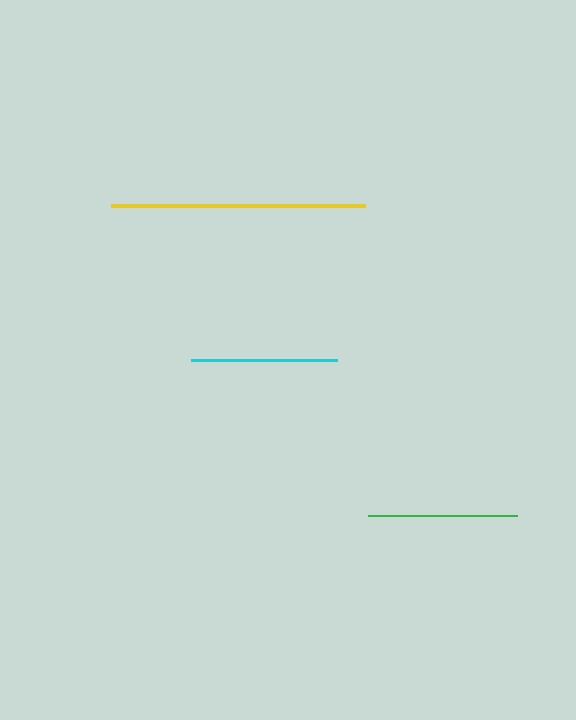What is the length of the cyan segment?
The cyan segment is approximately 146 pixels long.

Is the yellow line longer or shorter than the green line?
The yellow line is longer than the green line.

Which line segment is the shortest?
The cyan line is the shortest at approximately 146 pixels.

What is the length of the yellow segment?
The yellow segment is approximately 254 pixels long.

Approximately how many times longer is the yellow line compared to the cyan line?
The yellow line is approximately 1.7 times the length of the cyan line.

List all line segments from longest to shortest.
From longest to shortest: yellow, green, cyan.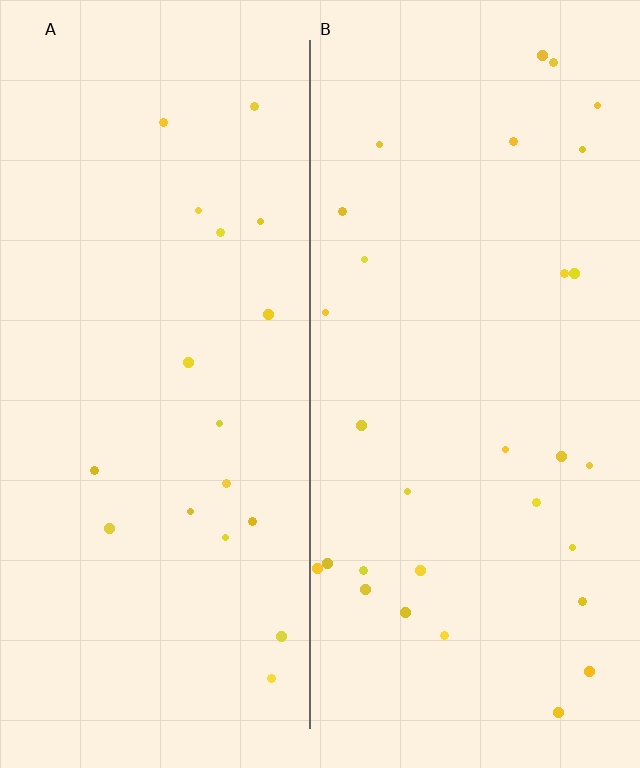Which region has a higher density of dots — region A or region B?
B (the right).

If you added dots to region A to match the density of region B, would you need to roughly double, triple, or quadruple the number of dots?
Approximately double.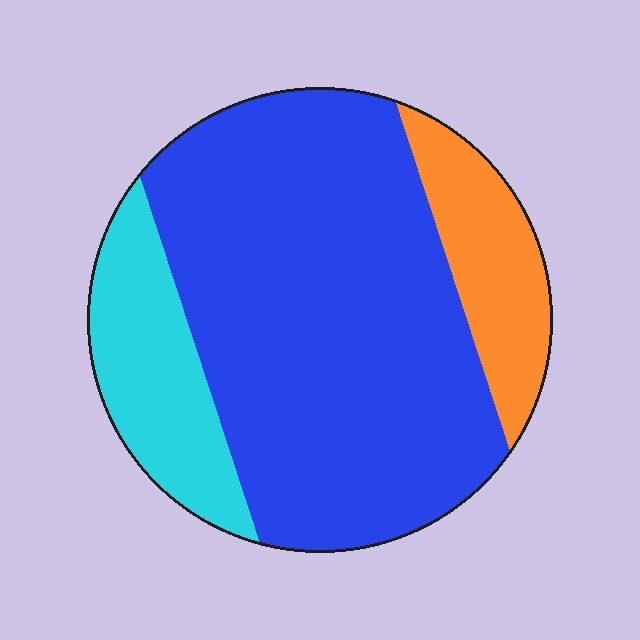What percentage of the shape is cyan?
Cyan covers around 15% of the shape.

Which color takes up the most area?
Blue, at roughly 70%.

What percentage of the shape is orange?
Orange takes up about one eighth (1/8) of the shape.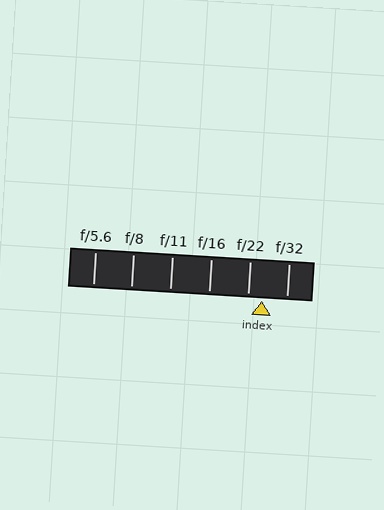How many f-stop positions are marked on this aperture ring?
There are 6 f-stop positions marked.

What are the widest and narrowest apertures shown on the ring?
The widest aperture shown is f/5.6 and the narrowest is f/32.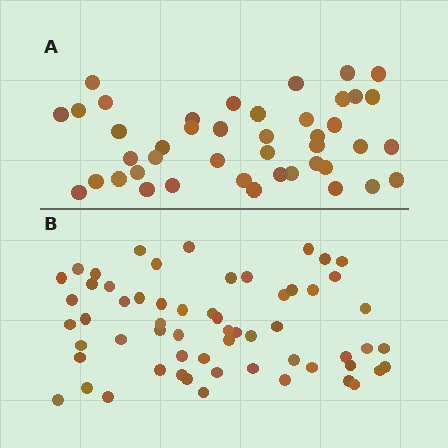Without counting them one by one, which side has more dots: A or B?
Region B (the bottom region) has more dots.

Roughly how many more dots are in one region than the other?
Region B has approximately 15 more dots than region A.